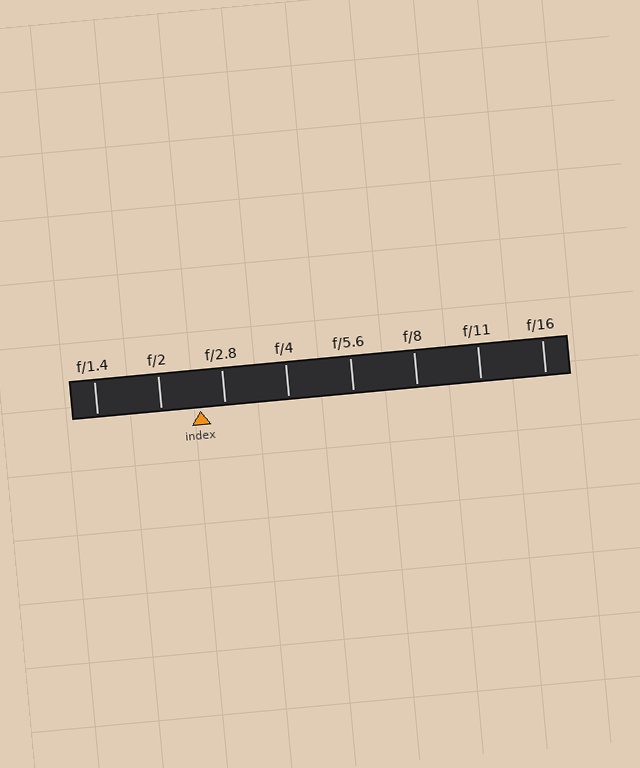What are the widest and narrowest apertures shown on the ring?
The widest aperture shown is f/1.4 and the narrowest is f/16.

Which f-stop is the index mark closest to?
The index mark is closest to f/2.8.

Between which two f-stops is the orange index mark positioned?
The index mark is between f/2 and f/2.8.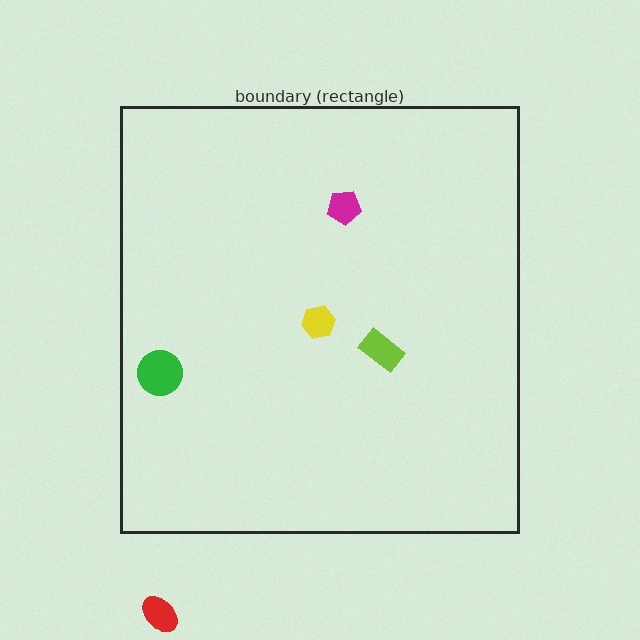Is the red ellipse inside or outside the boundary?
Outside.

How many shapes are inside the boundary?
4 inside, 1 outside.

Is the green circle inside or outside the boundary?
Inside.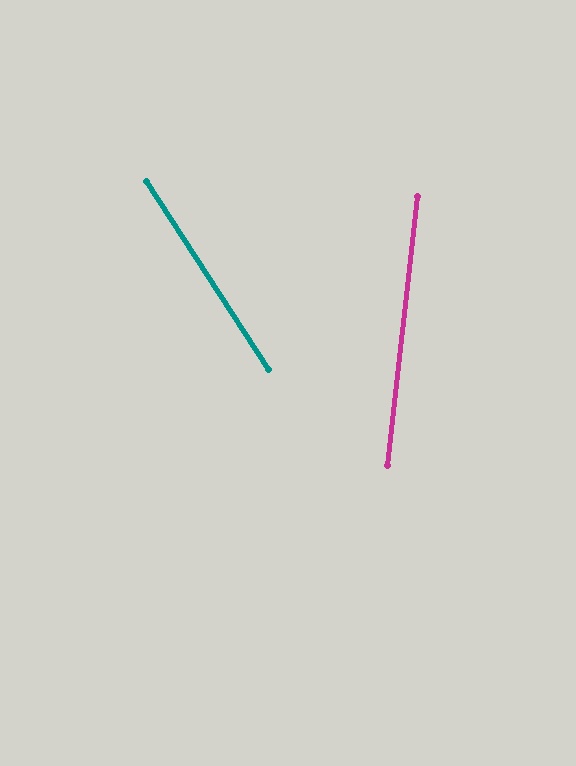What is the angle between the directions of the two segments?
Approximately 39 degrees.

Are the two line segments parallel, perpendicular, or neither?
Neither parallel nor perpendicular — they differ by about 39°.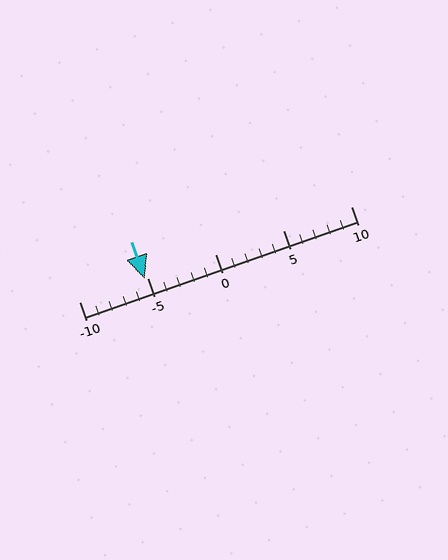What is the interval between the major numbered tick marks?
The major tick marks are spaced 5 units apart.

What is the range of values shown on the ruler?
The ruler shows values from -10 to 10.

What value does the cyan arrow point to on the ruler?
The cyan arrow points to approximately -5.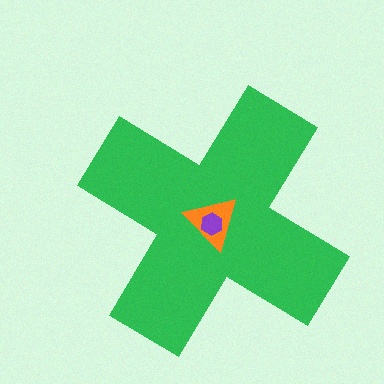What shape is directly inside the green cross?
The orange triangle.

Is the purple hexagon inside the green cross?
Yes.